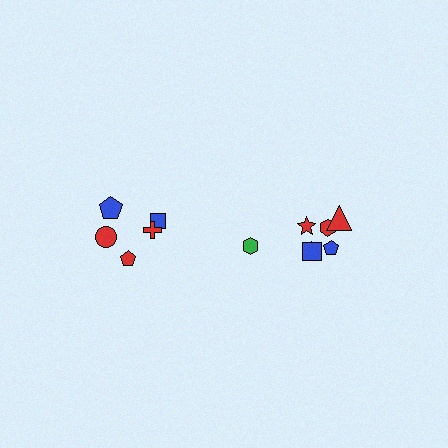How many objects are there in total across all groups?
There are 12 objects.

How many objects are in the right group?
There are 7 objects.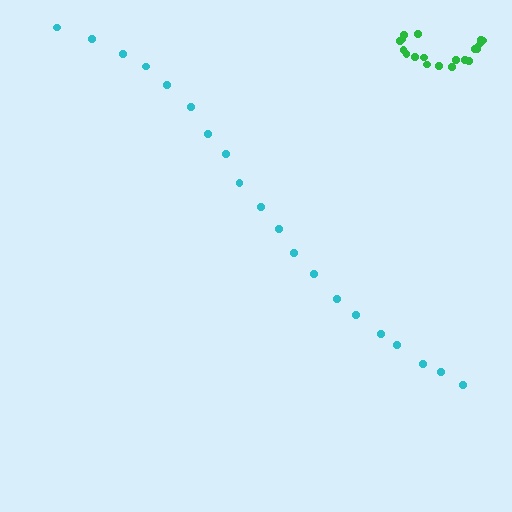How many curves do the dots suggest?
There are 2 distinct paths.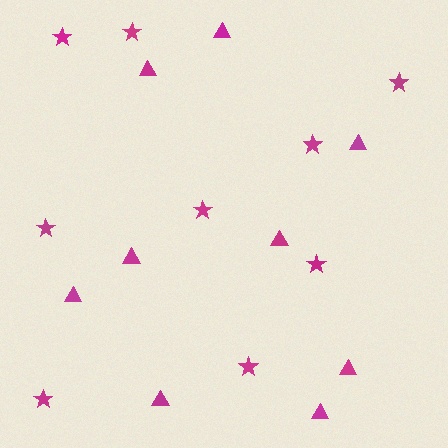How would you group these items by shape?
There are 2 groups: one group of triangles (9) and one group of stars (9).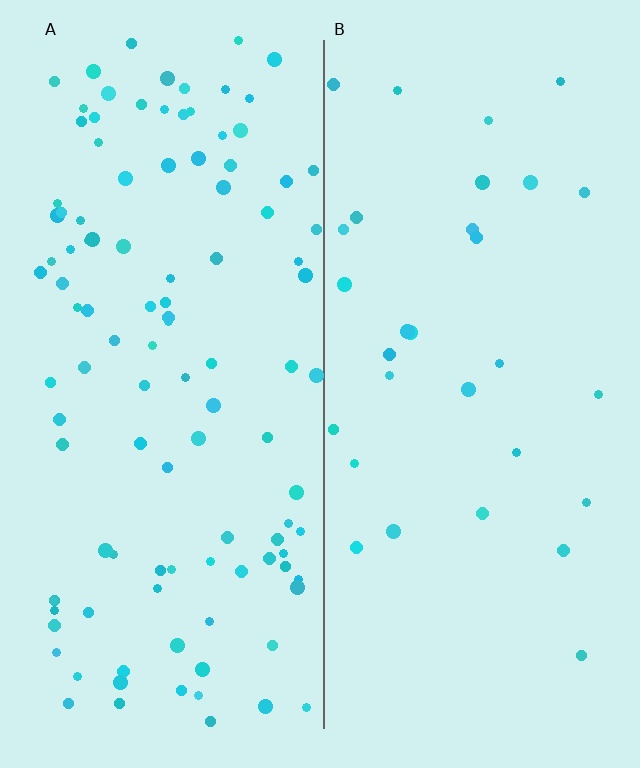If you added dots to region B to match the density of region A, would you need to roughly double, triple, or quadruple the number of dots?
Approximately quadruple.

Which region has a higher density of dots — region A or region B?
A (the left).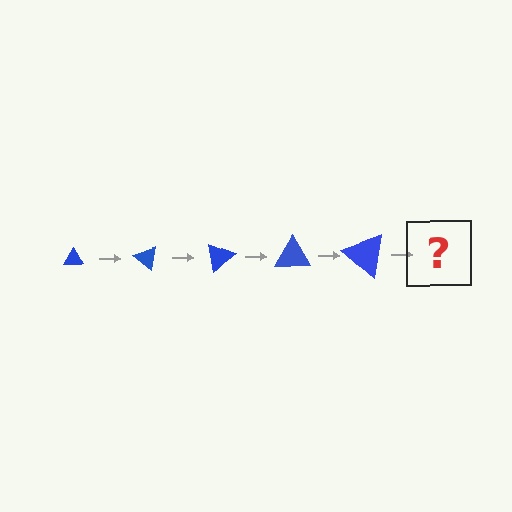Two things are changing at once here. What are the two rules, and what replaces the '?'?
The two rules are that the triangle grows larger each step and it rotates 40 degrees each step. The '?' should be a triangle, larger than the previous one and rotated 200 degrees from the start.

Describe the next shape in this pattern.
It should be a triangle, larger than the previous one and rotated 200 degrees from the start.